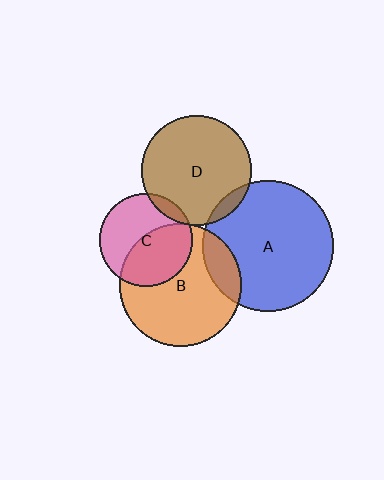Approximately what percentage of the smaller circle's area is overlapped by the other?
Approximately 15%.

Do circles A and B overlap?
Yes.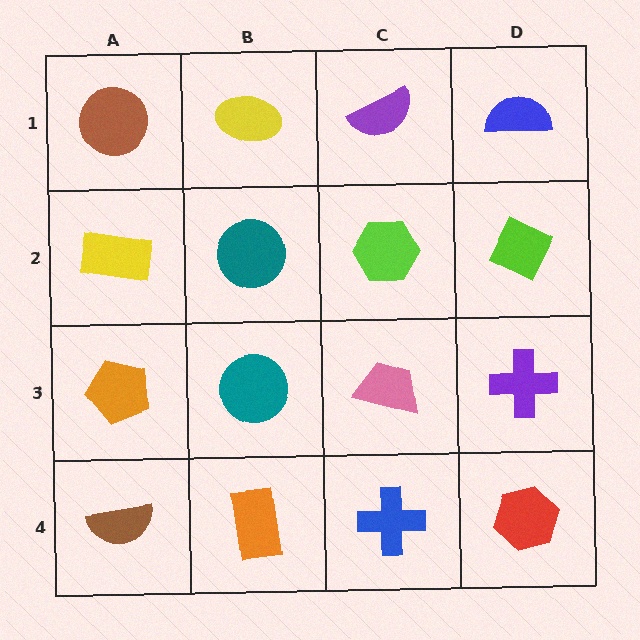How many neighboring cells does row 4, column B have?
3.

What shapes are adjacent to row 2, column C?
A purple semicircle (row 1, column C), a pink trapezoid (row 3, column C), a teal circle (row 2, column B), a lime diamond (row 2, column D).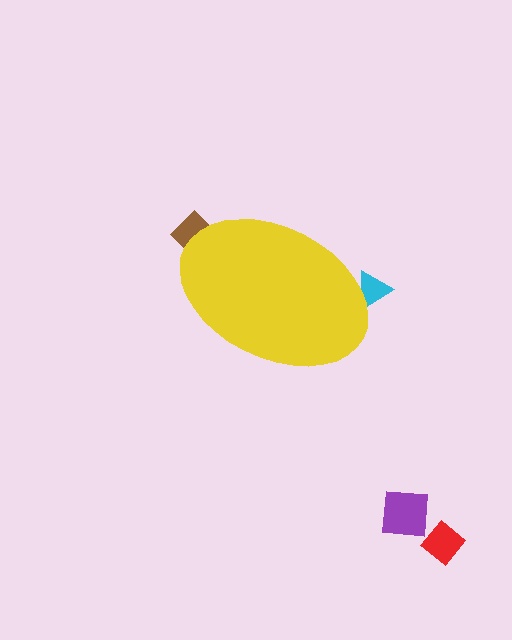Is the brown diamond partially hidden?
Yes, the brown diamond is partially hidden behind the yellow ellipse.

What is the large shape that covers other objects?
A yellow ellipse.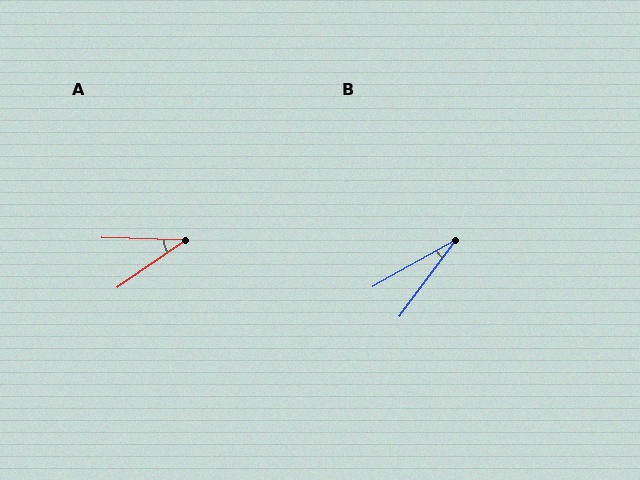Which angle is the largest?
A, at approximately 37 degrees.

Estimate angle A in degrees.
Approximately 37 degrees.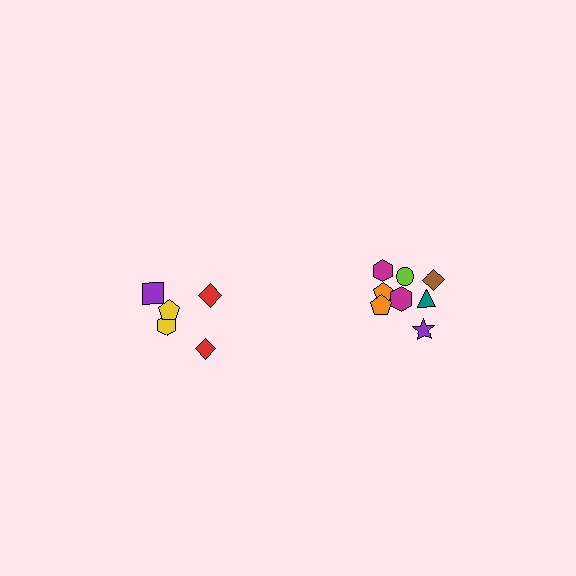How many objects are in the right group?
There are 8 objects.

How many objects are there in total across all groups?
There are 13 objects.